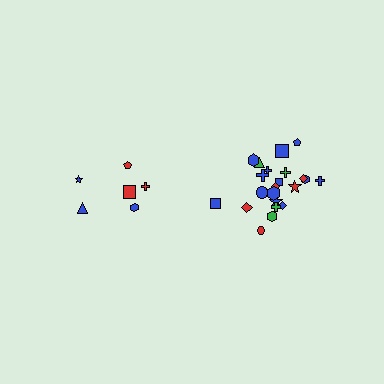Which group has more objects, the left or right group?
The right group.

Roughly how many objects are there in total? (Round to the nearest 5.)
Roughly 30 objects in total.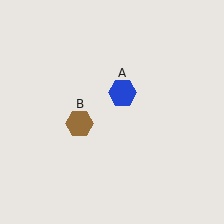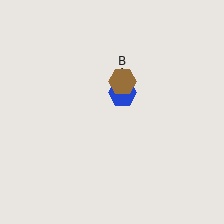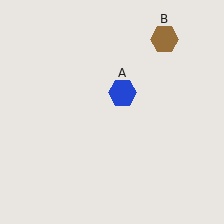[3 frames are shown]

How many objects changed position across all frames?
1 object changed position: brown hexagon (object B).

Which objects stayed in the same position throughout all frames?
Blue hexagon (object A) remained stationary.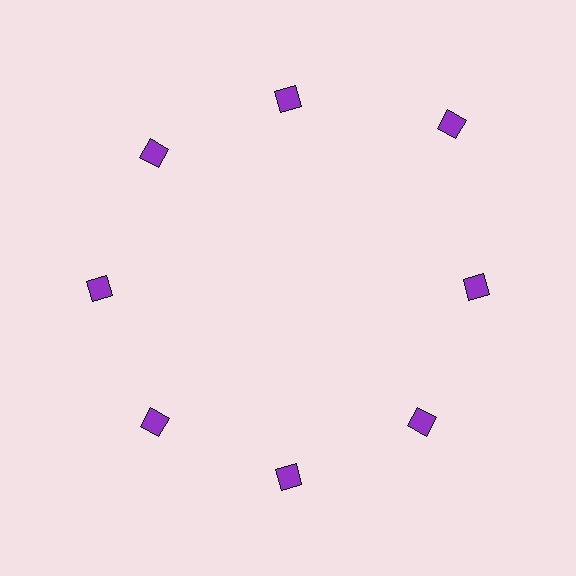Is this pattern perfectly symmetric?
No. The 8 purple squares are arranged in a ring, but one element near the 2 o'clock position is pushed outward from the center, breaking the 8-fold rotational symmetry.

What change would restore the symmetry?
The symmetry would be restored by moving it inward, back onto the ring so that all 8 squares sit at equal angles and equal distance from the center.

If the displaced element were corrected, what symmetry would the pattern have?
It would have 8-fold rotational symmetry — the pattern would map onto itself every 45 degrees.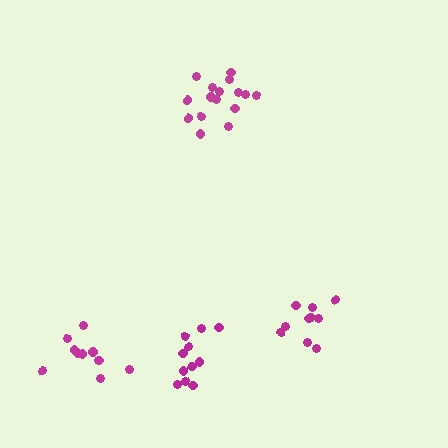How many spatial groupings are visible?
There are 4 spatial groupings.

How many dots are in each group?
Group 1: 10 dots, Group 2: 16 dots, Group 3: 11 dots, Group 4: 11 dots (48 total).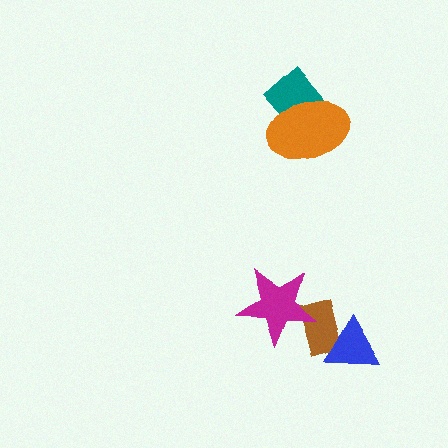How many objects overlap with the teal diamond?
1 object overlaps with the teal diamond.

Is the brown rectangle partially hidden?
Yes, it is partially covered by another shape.